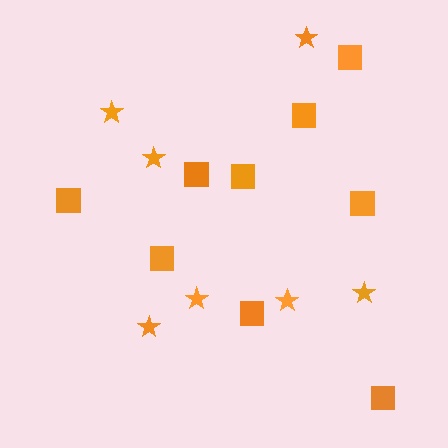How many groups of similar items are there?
There are 2 groups: one group of squares (9) and one group of stars (7).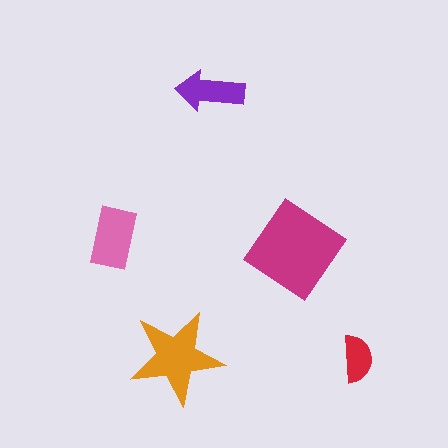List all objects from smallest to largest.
The red semicircle, the purple arrow, the pink rectangle, the orange star, the magenta diamond.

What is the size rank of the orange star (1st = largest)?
2nd.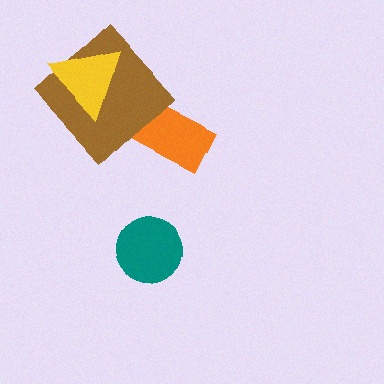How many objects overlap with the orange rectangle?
1 object overlaps with the orange rectangle.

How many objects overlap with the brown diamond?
2 objects overlap with the brown diamond.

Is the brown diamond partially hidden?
Yes, it is partially covered by another shape.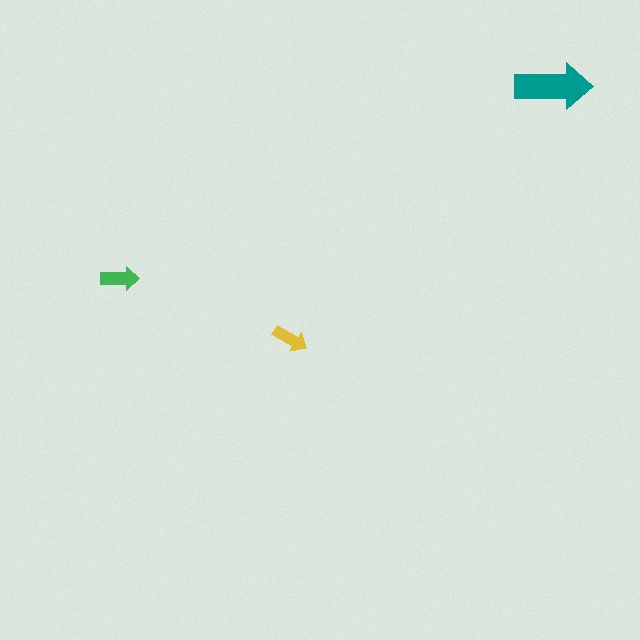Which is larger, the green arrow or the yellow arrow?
The green one.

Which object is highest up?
The teal arrow is topmost.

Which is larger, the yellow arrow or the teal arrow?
The teal one.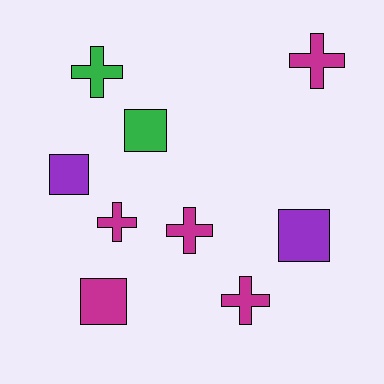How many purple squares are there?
There are 2 purple squares.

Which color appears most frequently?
Magenta, with 5 objects.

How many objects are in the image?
There are 9 objects.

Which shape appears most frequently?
Cross, with 5 objects.